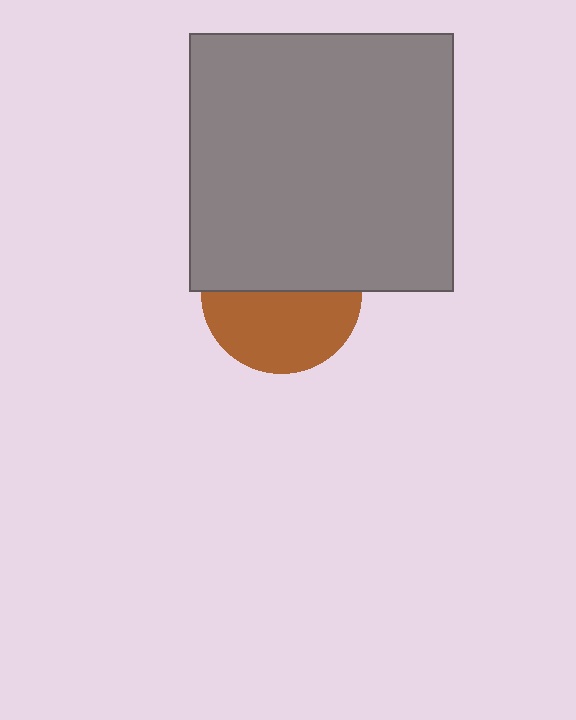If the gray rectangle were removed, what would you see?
You would see the complete brown circle.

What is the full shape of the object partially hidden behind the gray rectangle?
The partially hidden object is a brown circle.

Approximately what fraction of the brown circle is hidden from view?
Roughly 48% of the brown circle is hidden behind the gray rectangle.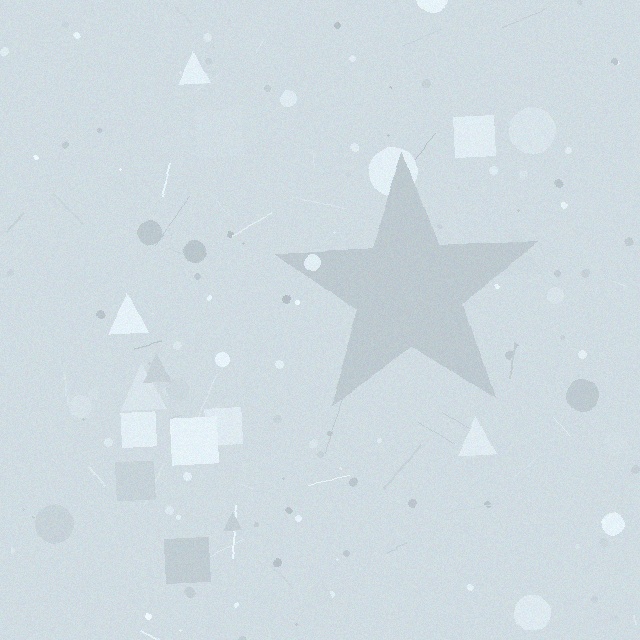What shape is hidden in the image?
A star is hidden in the image.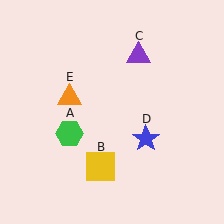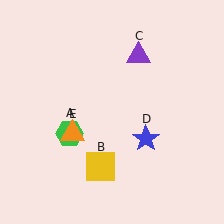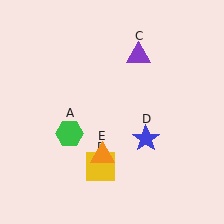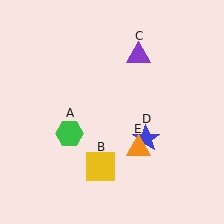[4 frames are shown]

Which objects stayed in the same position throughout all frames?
Green hexagon (object A) and yellow square (object B) and purple triangle (object C) and blue star (object D) remained stationary.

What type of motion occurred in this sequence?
The orange triangle (object E) rotated counterclockwise around the center of the scene.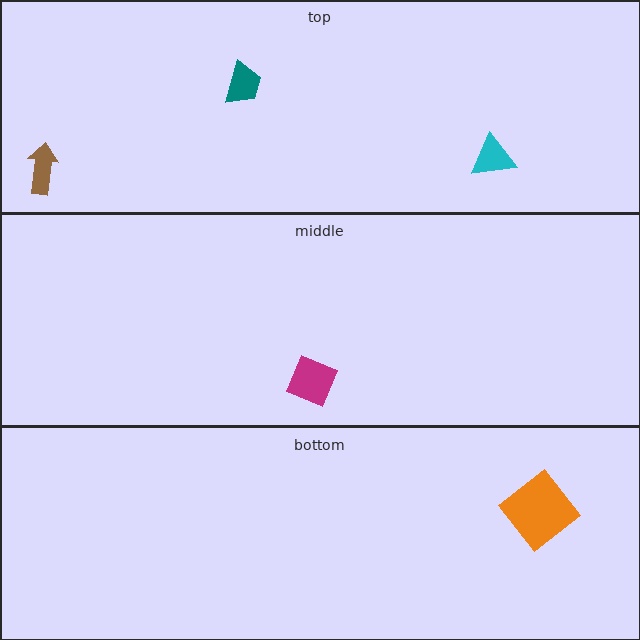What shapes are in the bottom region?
The orange diamond.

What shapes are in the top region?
The cyan triangle, the teal trapezoid, the brown arrow.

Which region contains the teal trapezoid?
The top region.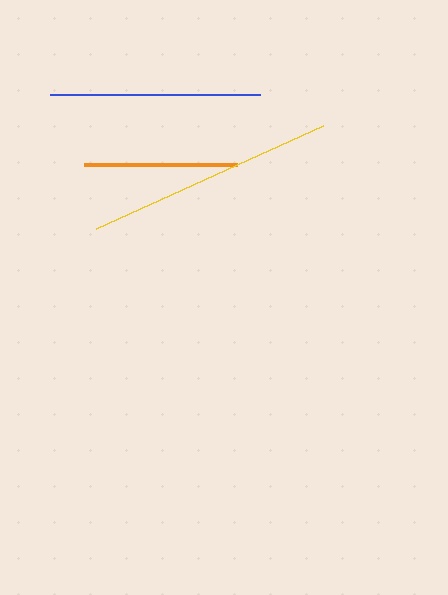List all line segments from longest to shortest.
From longest to shortest: yellow, blue, orange.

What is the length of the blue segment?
The blue segment is approximately 210 pixels long.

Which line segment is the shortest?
The orange line is the shortest at approximately 153 pixels.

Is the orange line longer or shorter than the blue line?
The blue line is longer than the orange line.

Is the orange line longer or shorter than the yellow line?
The yellow line is longer than the orange line.